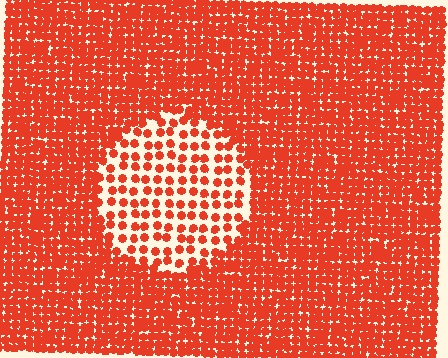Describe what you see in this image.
The image contains small red elements arranged at two different densities. A circle-shaped region is visible where the elements are less densely packed than the surrounding area.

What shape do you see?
I see a circle.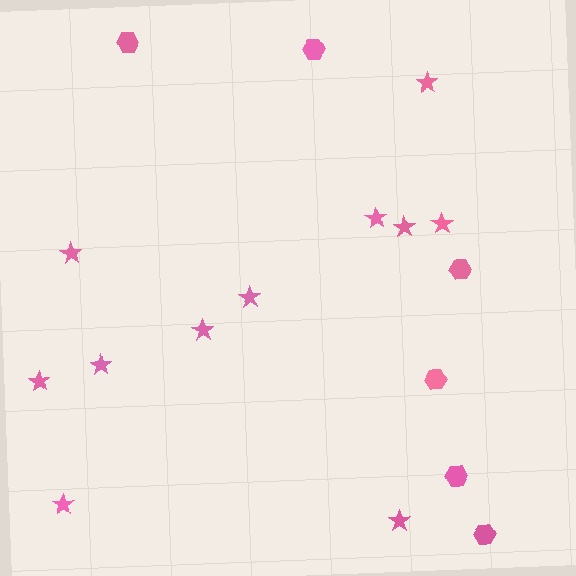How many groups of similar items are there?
There are 2 groups: one group of stars (11) and one group of hexagons (6).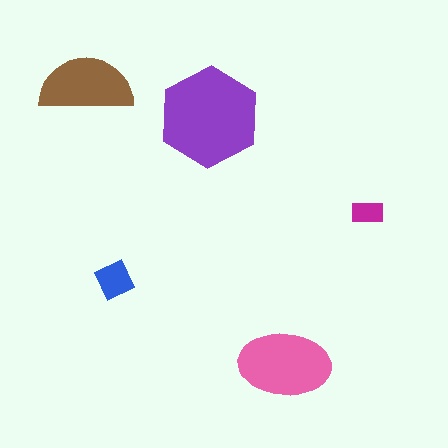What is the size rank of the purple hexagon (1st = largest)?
1st.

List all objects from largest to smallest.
The purple hexagon, the pink ellipse, the brown semicircle, the blue diamond, the magenta rectangle.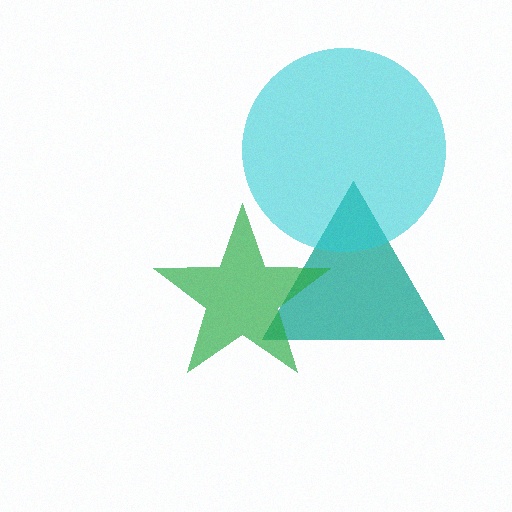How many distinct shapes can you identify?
There are 3 distinct shapes: a teal triangle, a green star, a cyan circle.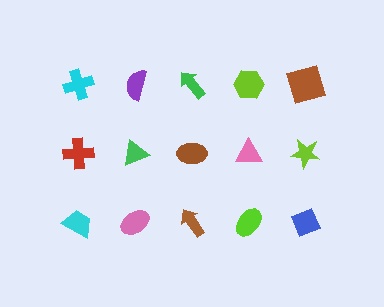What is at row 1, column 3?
A green arrow.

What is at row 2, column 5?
A lime star.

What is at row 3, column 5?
A blue diamond.